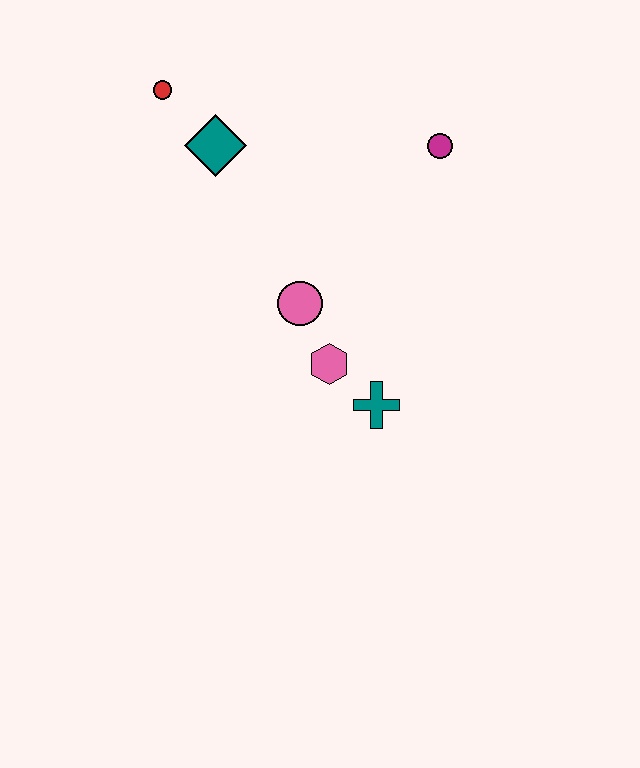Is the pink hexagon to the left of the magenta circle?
Yes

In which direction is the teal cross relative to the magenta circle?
The teal cross is below the magenta circle.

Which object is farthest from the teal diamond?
The teal cross is farthest from the teal diamond.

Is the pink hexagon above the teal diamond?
No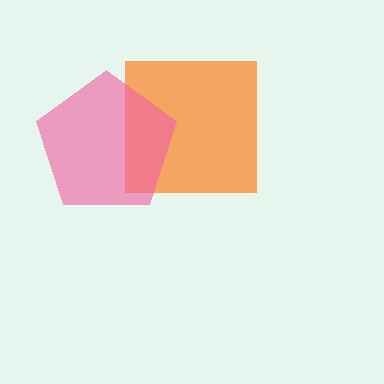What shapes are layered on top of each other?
The layered shapes are: an orange square, a pink pentagon.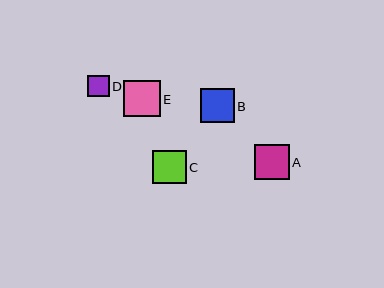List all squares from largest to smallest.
From largest to smallest: E, A, B, C, D.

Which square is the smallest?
Square D is the smallest with a size of approximately 21 pixels.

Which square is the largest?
Square E is the largest with a size of approximately 37 pixels.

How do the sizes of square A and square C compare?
Square A and square C are approximately the same size.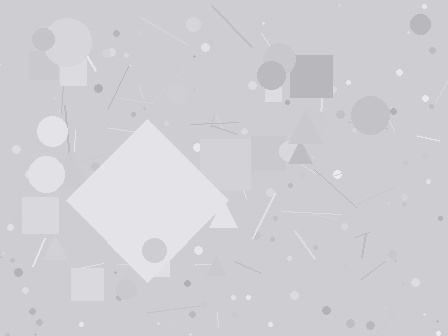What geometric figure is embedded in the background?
A diamond is embedded in the background.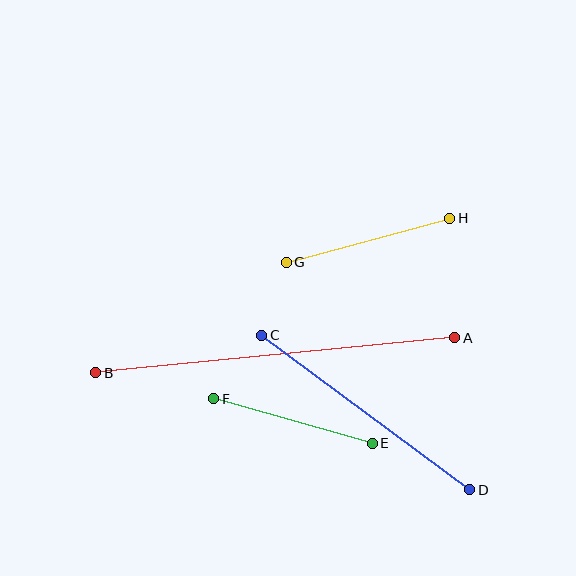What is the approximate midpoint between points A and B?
The midpoint is at approximately (275, 355) pixels.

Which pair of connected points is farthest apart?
Points A and B are farthest apart.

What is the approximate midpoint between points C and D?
The midpoint is at approximately (366, 412) pixels.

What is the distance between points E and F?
The distance is approximately 165 pixels.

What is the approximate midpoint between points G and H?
The midpoint is at approximately (368, 240) pixels.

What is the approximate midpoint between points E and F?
The midpoint is at approximately (293, 421) pixels.